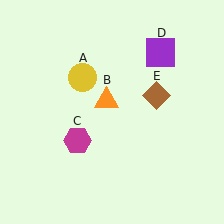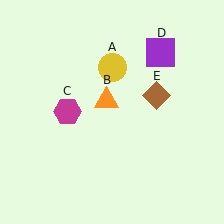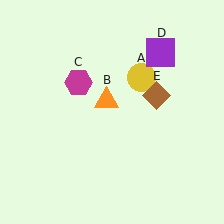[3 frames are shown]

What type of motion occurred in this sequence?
The yellow circle (object A), magenta hexagon (object C) rotated clockwise around the center of the scene.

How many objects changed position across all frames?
2 objects changed position: yellow circle (object A), magenta hexagon (object C).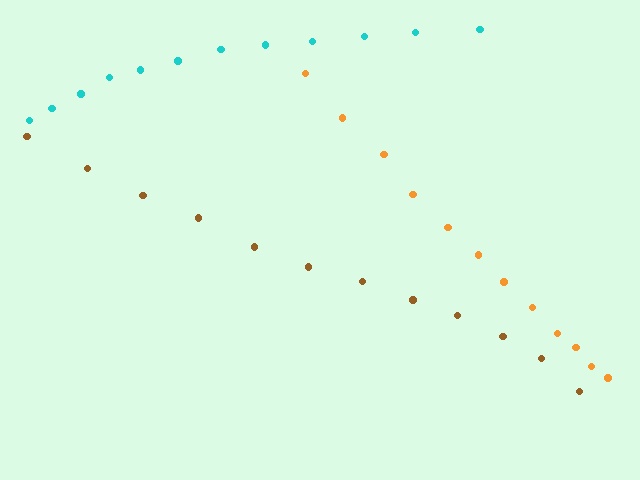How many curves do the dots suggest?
There are 3 distinct paths.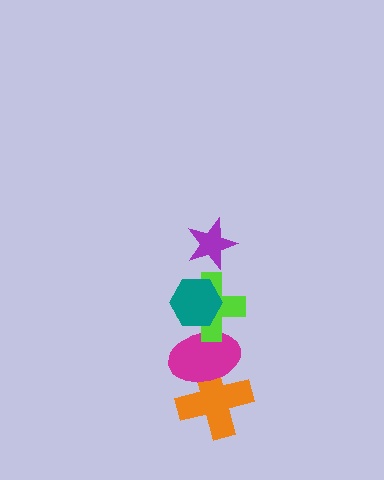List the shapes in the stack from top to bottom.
From top to bottom: the purple star, the teal hexagon, the lime cross, the magenta ellipse, the orange cross.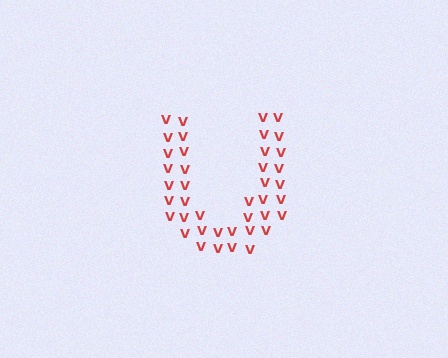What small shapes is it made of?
It is made of small letter V's.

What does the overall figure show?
The overall figure shows the letter U.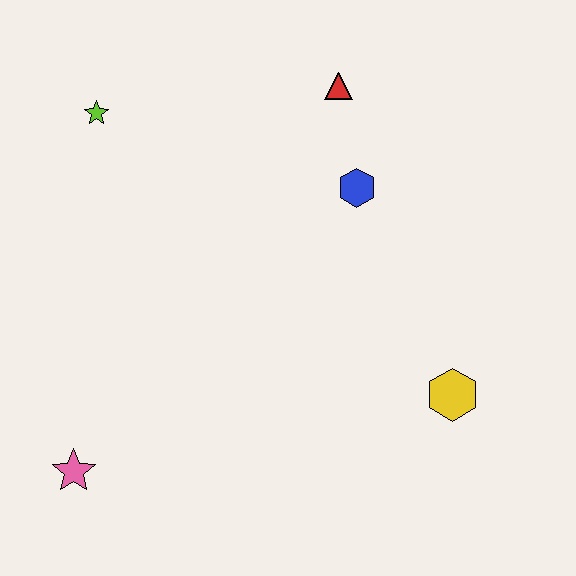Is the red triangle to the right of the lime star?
Yes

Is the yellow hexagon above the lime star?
No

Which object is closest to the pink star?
The lime star is closest to the pink star.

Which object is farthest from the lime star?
The yellow hexagon is farthest from the lime star.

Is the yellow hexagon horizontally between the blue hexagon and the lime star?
No